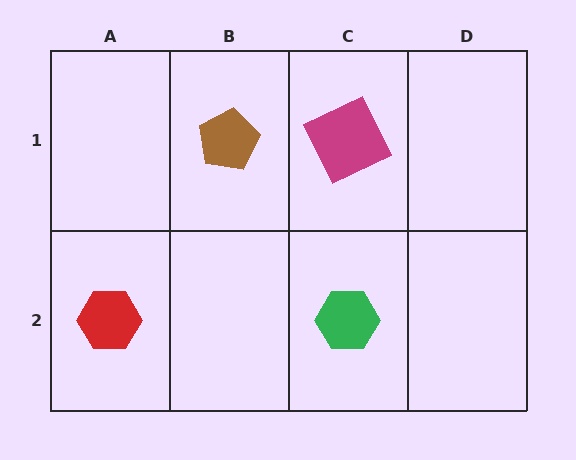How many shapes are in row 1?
2 shapes.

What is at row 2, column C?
A green hexagon.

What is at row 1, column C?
A magenta square.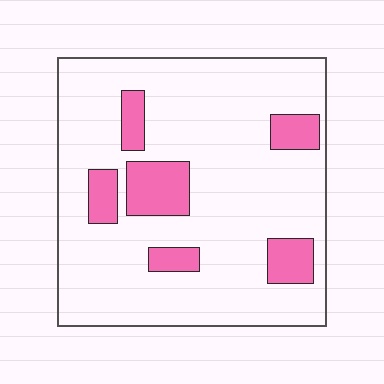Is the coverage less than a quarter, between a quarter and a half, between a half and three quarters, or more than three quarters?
Less than a quarter.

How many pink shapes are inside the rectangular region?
6.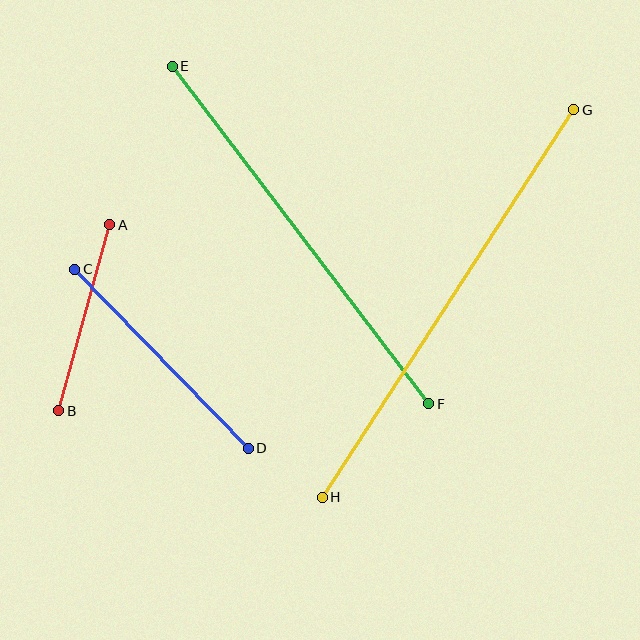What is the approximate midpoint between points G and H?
The midpoint is at approximately (448, 304) pixels.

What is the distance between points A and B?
The distance is approximately 193 pixels.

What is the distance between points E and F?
The distance is approximately 424 pixels.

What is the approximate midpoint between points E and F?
The midpoint is at approximately (301, 235) pixels.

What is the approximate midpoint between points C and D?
The midpoint is at approximately (162, 359) pixels.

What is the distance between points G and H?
The distance is approximately 462 pixels.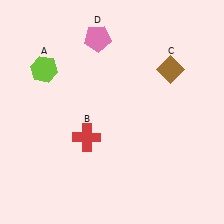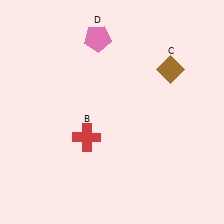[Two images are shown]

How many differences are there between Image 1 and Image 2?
There is 1 difference between the two images.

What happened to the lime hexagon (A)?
The lime hexagon (A) was removed in Image 2. It was in the top-left area of Image 1.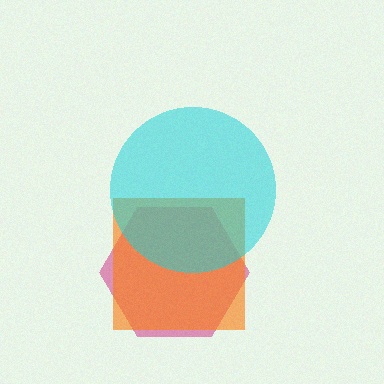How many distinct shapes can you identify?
There are 3 distinct shapes: a magenta hexagon, an orange square, a cyan circle.